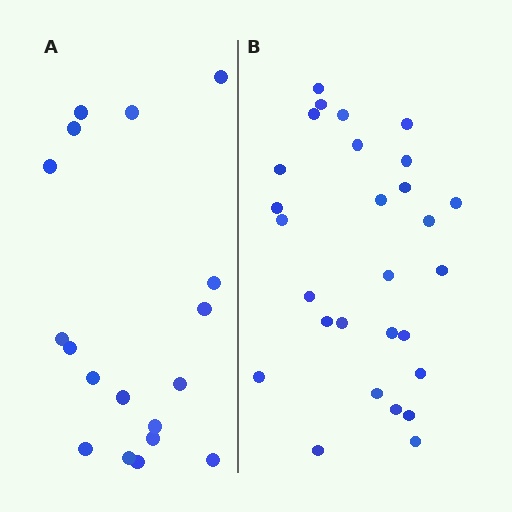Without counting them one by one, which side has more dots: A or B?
Region B (the right region) has more dots.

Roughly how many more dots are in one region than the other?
Region B has roughly 10 or so more dots than region A.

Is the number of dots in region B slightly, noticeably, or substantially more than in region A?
Region B has substantially more. The ratio is roughly 1.6 to 1.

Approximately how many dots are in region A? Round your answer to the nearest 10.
About 20 dots. (The exact count is 18, which rounds to 20.)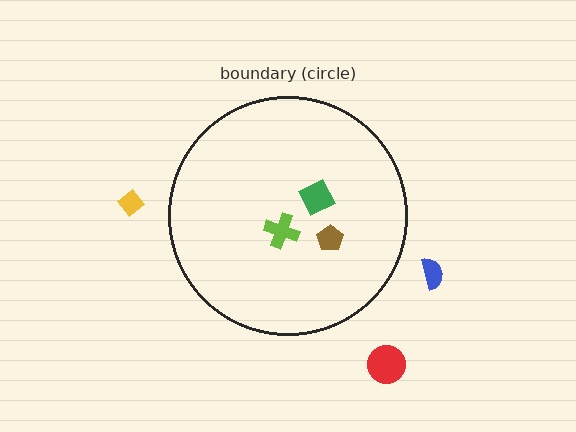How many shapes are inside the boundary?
3 inside, 3 outside.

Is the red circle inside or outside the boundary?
Outside.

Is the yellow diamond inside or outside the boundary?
Outside.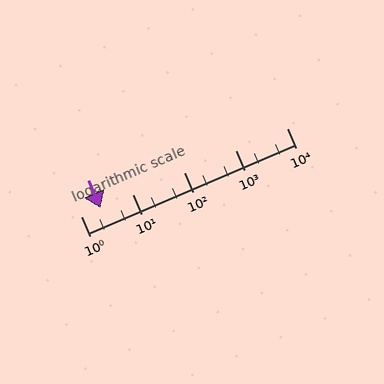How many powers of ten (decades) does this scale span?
The scale spans 4 decades, from 1 to 10000.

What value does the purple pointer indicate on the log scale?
The pointer indicates approximately 2.4.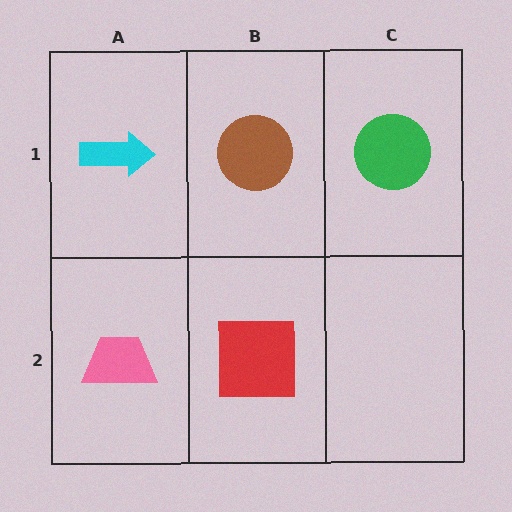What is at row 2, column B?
A red square.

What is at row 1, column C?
A green circle.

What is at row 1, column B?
A brown circle.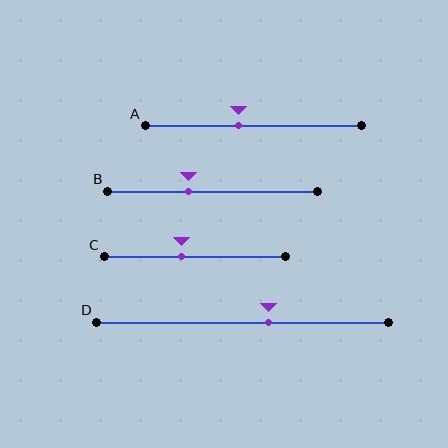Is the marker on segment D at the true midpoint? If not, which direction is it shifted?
No, the marker on segment D is shifted to the right by about 9% of the segment length.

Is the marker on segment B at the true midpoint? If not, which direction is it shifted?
No, the marker on segment B is shifted to the left by about 12% of the segment length.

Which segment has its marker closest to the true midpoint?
Segment A has its marker closest to the true midpoint.